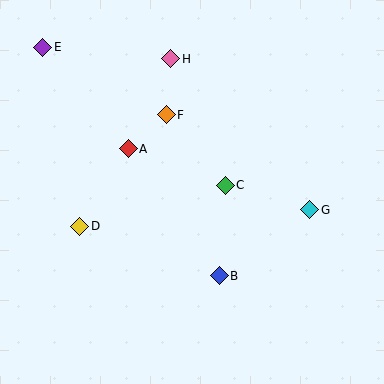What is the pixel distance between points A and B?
The distance between A and B is 156 pixels.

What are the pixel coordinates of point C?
Point C is at (225, 185).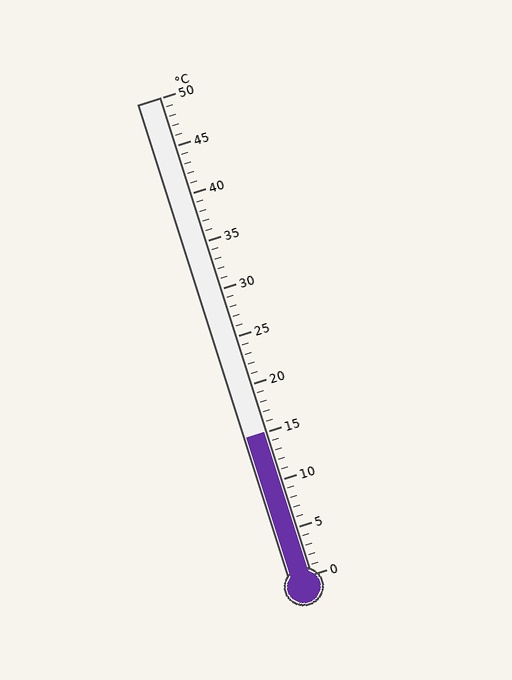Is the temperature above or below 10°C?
The temperature is above 10°C.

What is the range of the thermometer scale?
The thermometer scale ranges from 0°C to 50°C.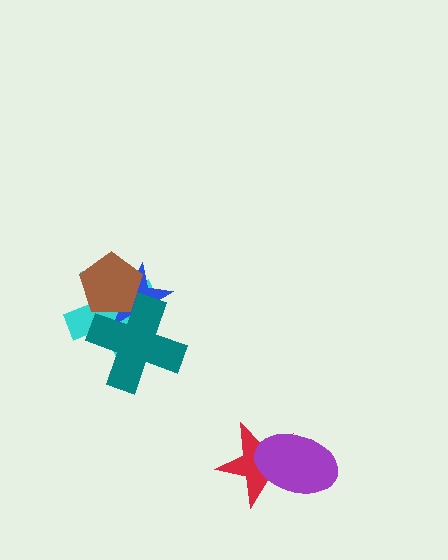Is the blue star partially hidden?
Yes, it is partially covered by another shape.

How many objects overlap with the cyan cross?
3 objects overlap with the cyan cross.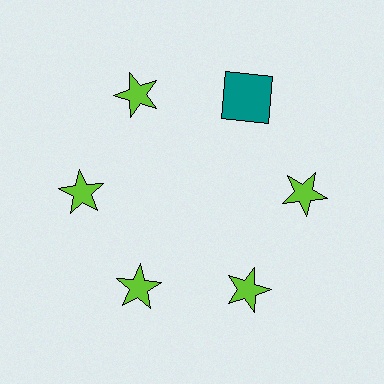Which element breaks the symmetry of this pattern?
The teal square at roughly the 1 o'clock position breaks the symmetry. All other shapes are lime stars.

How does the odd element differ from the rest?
It differs in both color (teal instead of lime) and shape (square instead of star).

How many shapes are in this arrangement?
There are 6 shapes arranged in a ring pattern.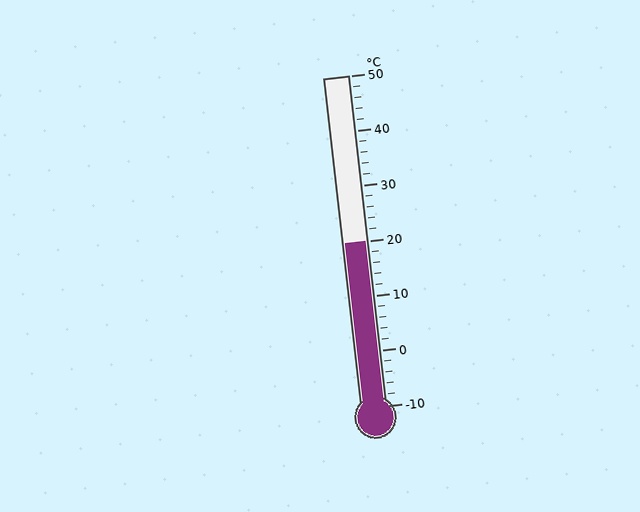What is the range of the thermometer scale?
The thermometer scale ranges from -10°C to 50°C.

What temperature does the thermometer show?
The thermometer shows approximately 20°C.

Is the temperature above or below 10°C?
The temperature is above 10°C.